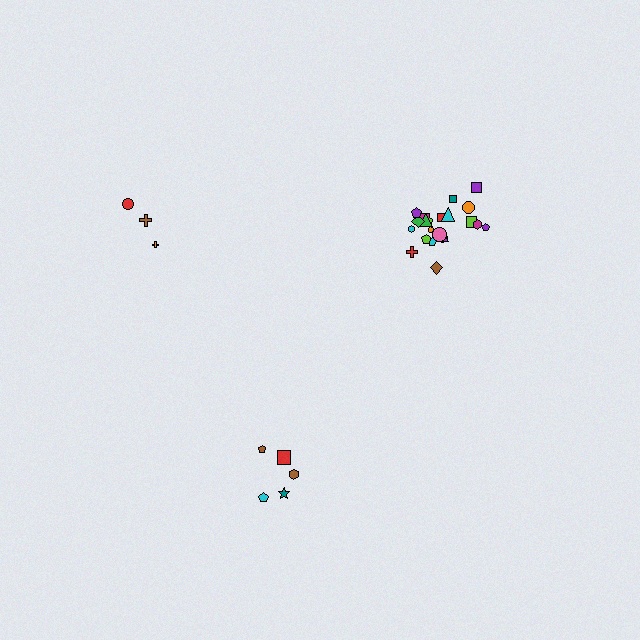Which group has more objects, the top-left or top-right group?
The top-right group.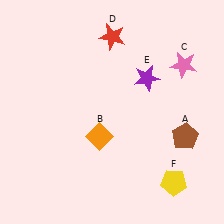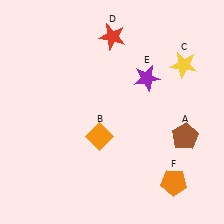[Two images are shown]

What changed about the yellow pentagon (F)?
In Image 1, F is yellow. In Image 2, it changed to orange.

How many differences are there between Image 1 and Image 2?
There are 2 differences between the two images.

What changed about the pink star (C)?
In Image 1, C is pink. In Image 2, it changed to yellow.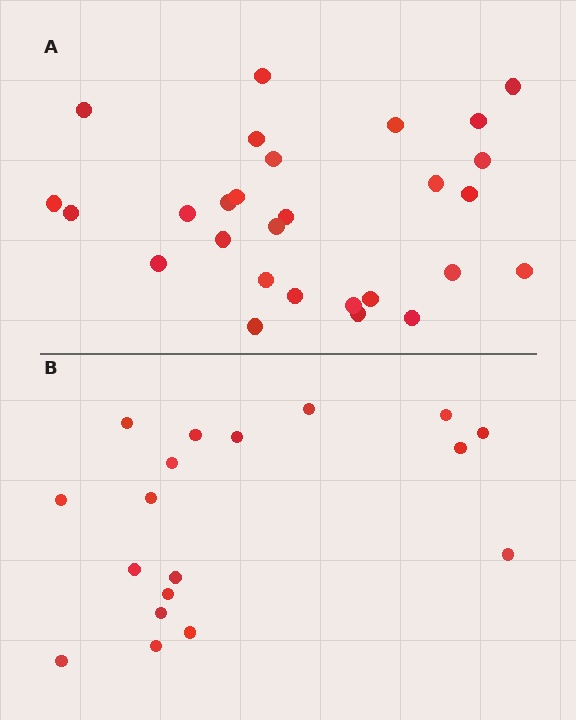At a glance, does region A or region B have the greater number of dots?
Region A (the top region) has more dots.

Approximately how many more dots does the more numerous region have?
Region A has roughly 10 or so more dots than region B.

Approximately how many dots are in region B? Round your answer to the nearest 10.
About 20 dots. (The exact count is 18, which rounds to 20.)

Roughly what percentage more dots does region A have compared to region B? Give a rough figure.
About 55% more.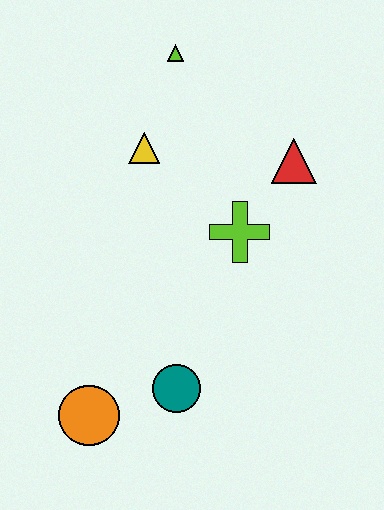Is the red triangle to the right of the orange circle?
Yes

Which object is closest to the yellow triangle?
The lime triangle is closest to the yellow triangle.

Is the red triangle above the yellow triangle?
No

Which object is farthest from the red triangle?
The orange circle is farthest from the red triangle.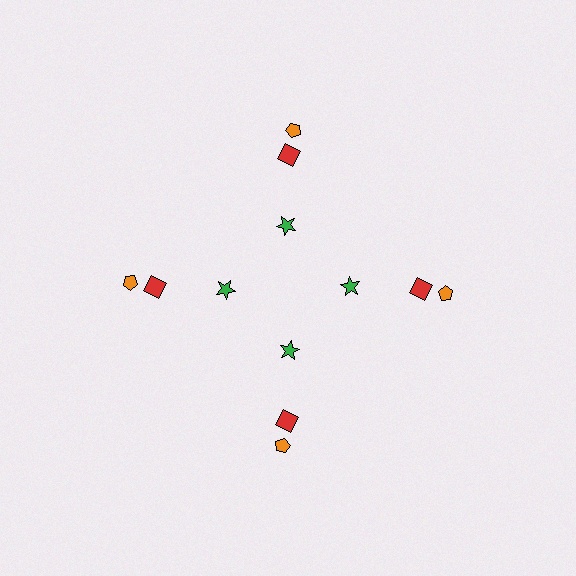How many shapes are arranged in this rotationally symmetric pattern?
There are 12 shapes, arranged in 4 groups of 3.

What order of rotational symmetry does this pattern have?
This pattern has 4-fold rotational symmetry.